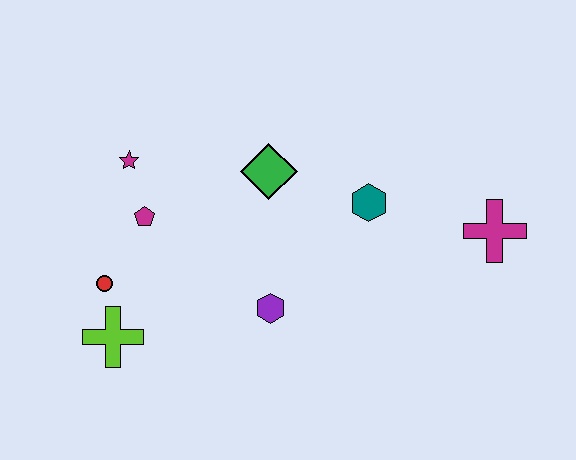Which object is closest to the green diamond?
The teal hexagon is closest to the green diamond.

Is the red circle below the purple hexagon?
No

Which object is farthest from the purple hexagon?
The magenta cross is farthest from the purple hexagon.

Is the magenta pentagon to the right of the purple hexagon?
No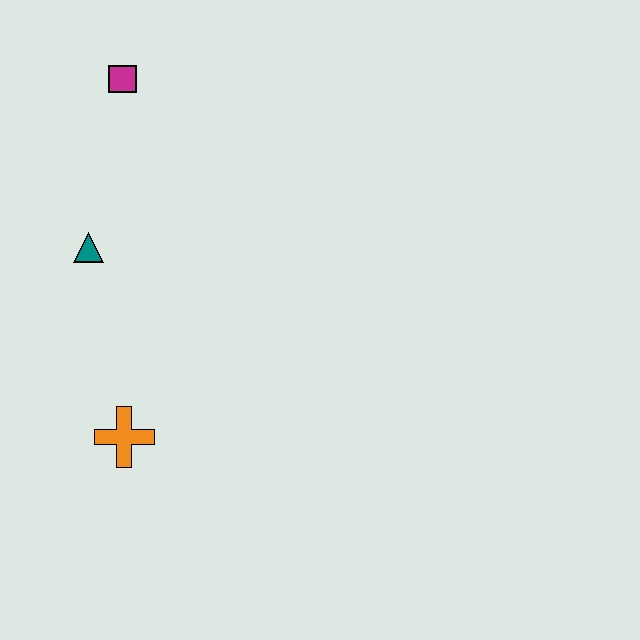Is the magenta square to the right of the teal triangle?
Yes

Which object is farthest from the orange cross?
The magenta square is farthest from the orange cross.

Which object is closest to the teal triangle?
The magenta square is closest to the teal triangle.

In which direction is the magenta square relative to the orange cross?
The magenta square is above the orange cross.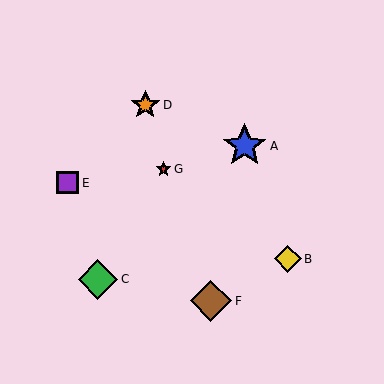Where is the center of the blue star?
The center of the blue star is at (245, 146).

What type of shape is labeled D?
Shape D is an orange star.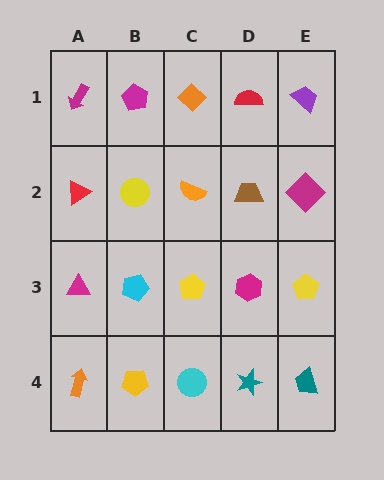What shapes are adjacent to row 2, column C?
An orange diamond (row 1, column C), a yellow pentagon (row 3, column C), a yellow circle (row 2, column B), a brown trapezoid (row 2, column D).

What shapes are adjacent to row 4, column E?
A yellow pentagon (row 3, column E), a teal star (row 4, column D).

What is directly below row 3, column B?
A yellow pentagon.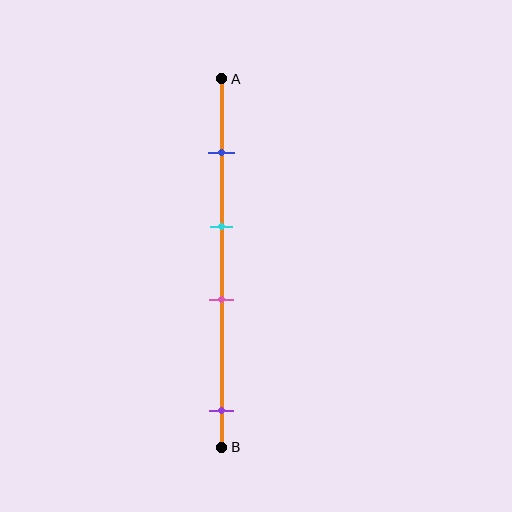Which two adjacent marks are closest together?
The cyan and pink marks are the closest adjacent pair.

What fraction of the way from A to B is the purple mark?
The purple mark is approximately 90% (0.9) of the way from A to B.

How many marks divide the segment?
There are 4 marks dividing the segment.